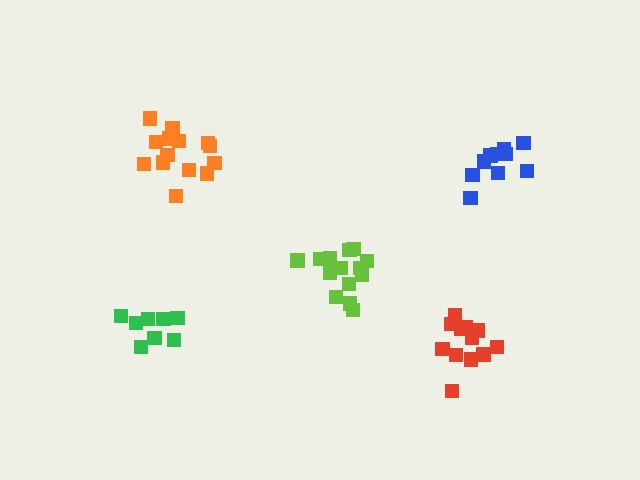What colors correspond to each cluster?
The clusters are colored: red, blue, orange, green, lime.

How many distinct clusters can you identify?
There are 5 distinct clusters.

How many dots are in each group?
Group 1: 12 dots, Group 2: 10 dots, Group 3: 14 dots, Group 4: 8 dots, Group 5: 14 dots (58 total).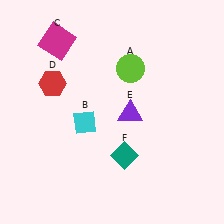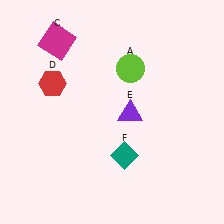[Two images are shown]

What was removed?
The cyan diamond (B) was removed in Image 2.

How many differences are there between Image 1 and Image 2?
There is 1 difference between the two images.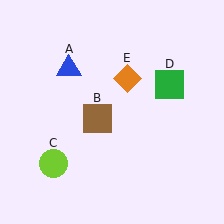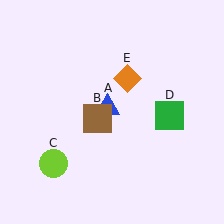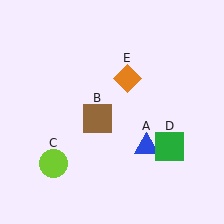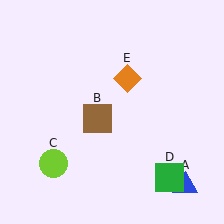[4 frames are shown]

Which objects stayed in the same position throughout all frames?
Brown square (object B) and lime circle (object C) and orange diamond (object E) remained stationary.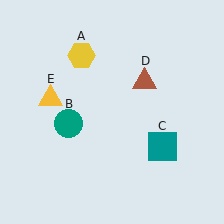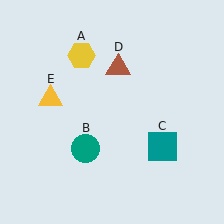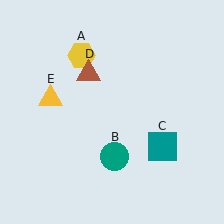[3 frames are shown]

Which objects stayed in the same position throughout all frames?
Yellow hexagon (object A) and teal square (object C) and yellow triangle (object E) remained stationary.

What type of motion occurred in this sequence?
The teal circle (object B), brown triangle (object D) rotated counterclockwise around the center of the scene.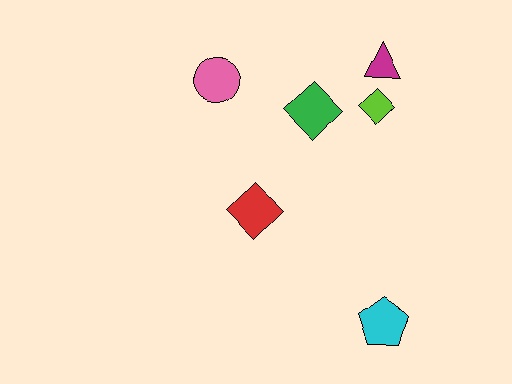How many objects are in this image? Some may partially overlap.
There are 6 objects.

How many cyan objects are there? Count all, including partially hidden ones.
There is 1 cyan object.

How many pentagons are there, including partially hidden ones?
There is 1 pentagon.